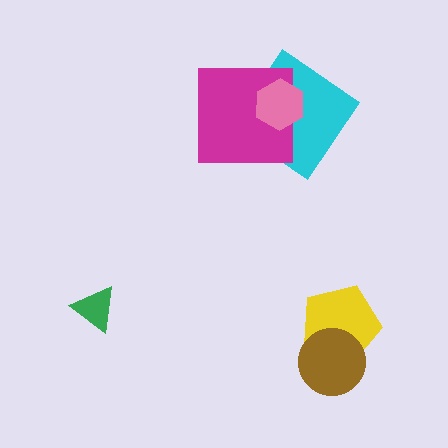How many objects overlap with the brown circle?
1 object overlaps with the brown circle.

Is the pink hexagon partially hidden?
No, no other shape covers it.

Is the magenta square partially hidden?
Yes, it is partially covered by another shape.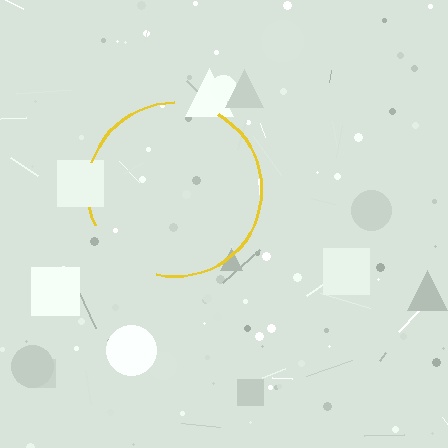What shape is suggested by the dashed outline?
The dashed outline suggests a circle.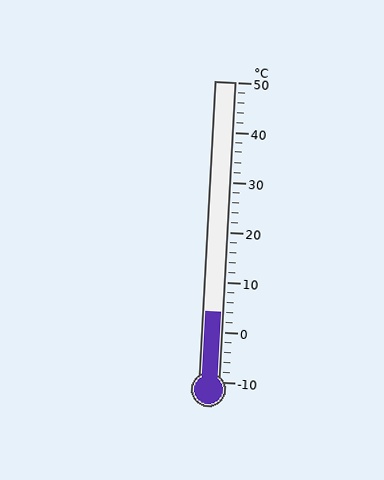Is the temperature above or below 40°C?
The temperature is below 40°C.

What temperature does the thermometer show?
The thermometer shows approximately 4°C.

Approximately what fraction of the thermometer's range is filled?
The thermometer is filled to approximately 25% of its range.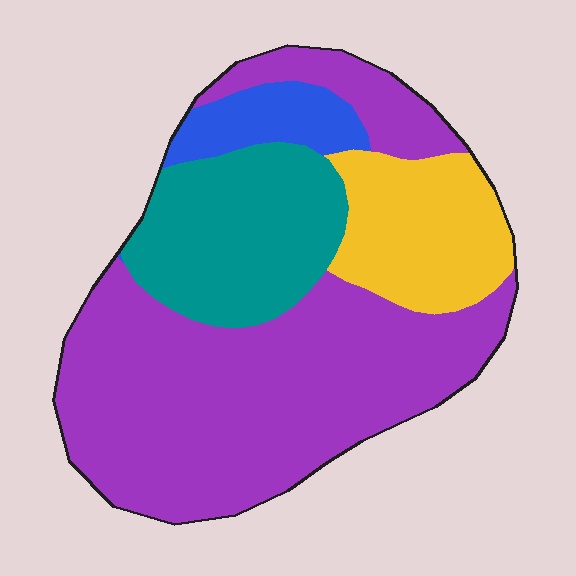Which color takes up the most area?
Purple, at roughly 55%.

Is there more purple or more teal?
Purple.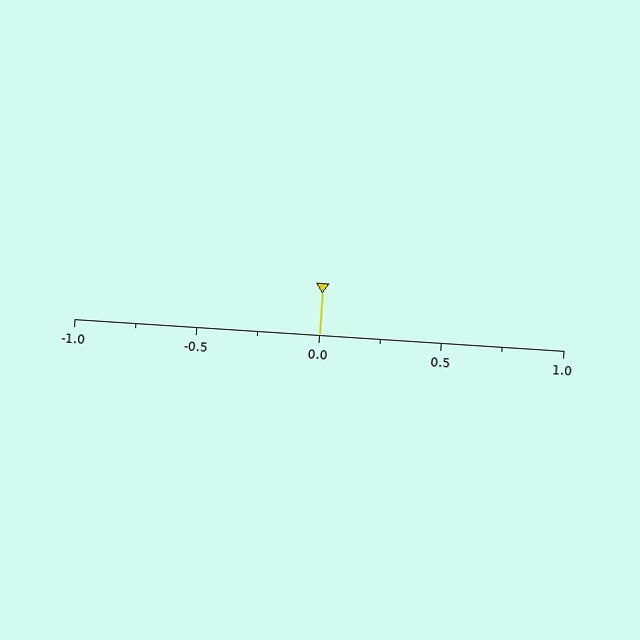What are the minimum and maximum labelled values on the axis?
The axis runs from -1.0 to 1.0.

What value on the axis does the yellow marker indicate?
The marker indicates approximately 0.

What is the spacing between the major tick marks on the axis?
The major ticks are spaced 0.5 apart.